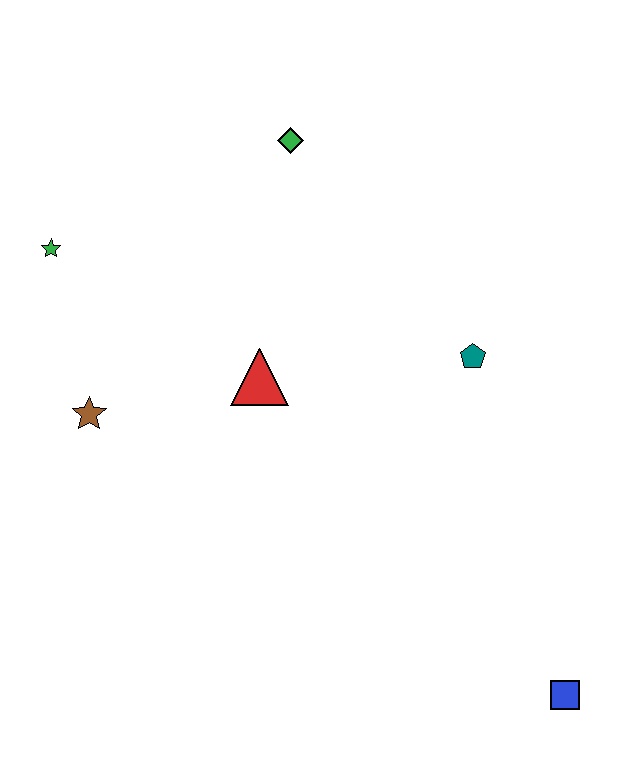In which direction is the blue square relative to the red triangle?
The blue square is below the red triangle.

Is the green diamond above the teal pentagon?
Yes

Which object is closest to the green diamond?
The red triangle is closest to the green diamond.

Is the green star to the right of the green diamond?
No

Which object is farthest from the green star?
The blue square is farthest from the green star.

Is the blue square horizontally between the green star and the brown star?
No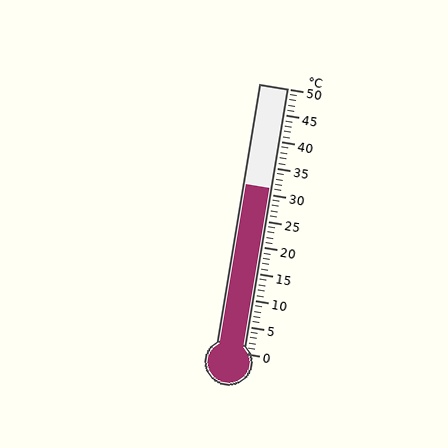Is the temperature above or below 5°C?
The temperature is above 5°C.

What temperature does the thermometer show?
The thermometer shows approximately 31°C.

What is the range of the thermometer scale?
The thermometer scale ranges from 0°C to 50°C.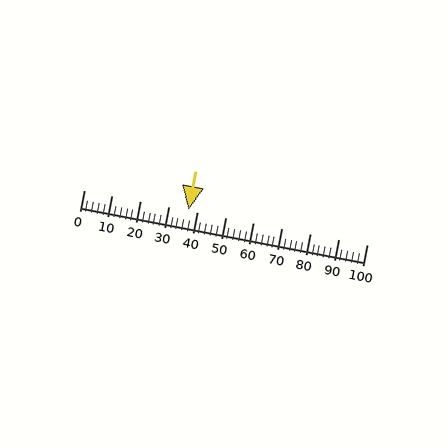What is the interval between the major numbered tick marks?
The major tick marks are spaced 10 units apart.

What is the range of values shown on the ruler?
The ruler shows values from 0 to 100.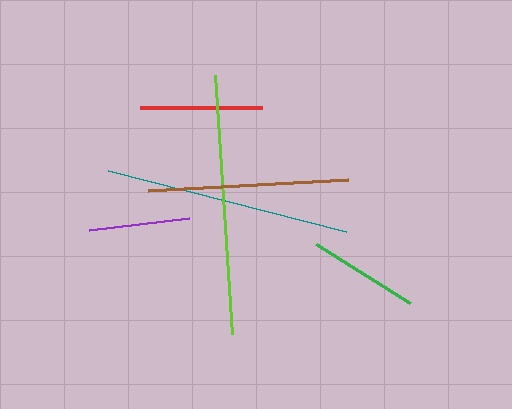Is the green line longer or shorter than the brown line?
The brown line is longer than the green line.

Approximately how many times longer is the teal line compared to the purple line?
The teal line is approximately 2.4 times the length of the purple line.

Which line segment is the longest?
The lime line is the longest at approximately 259 pixels.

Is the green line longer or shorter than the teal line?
The teal line is longer than the green line.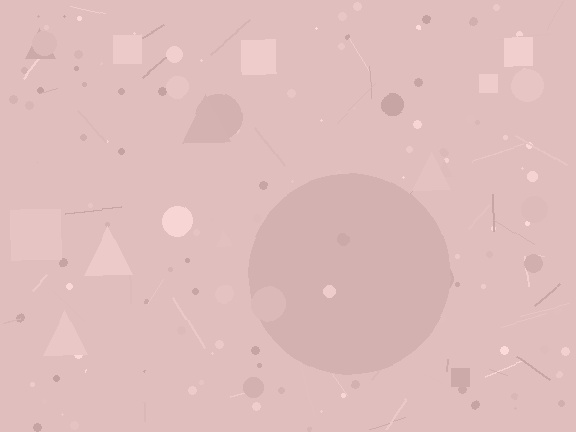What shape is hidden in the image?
A circle is hidden in the image.